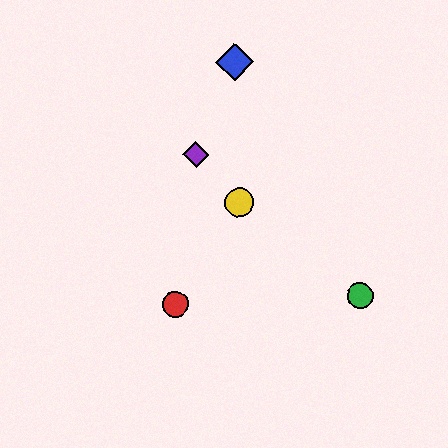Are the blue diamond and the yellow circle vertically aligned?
Yes, both are at x≈235.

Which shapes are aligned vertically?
The blue diamond, the yellow circle are aligned vertically.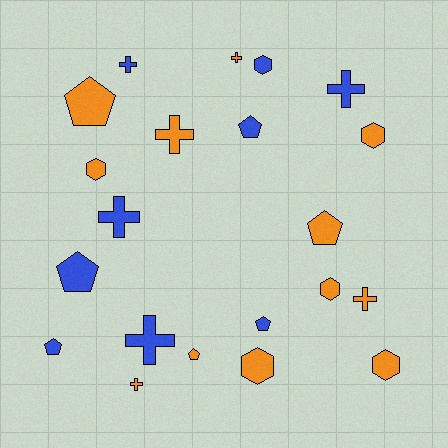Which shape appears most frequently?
Cross, with 8 objects.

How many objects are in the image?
There are 21 objects.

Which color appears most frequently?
Orange, with 12 objects.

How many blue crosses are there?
There are 4 blue crosses.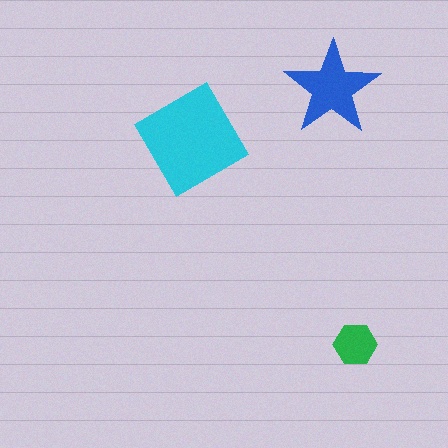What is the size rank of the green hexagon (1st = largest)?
3rd.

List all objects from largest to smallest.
The cyan diamond, the blue star, the green hexagon.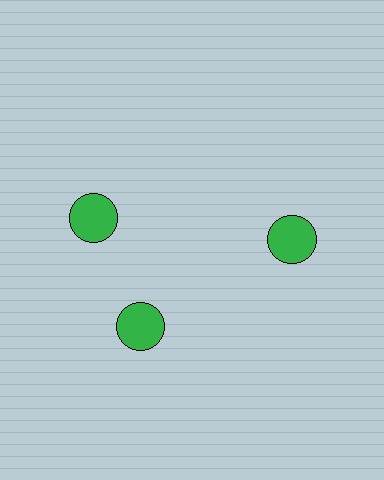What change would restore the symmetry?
The symmetry would be restored by rotating it back into even spacing with its neighbors so that all 3 circles sit at equal angles and equal distance from the center.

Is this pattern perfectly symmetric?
No. The 3 green circles are arranged in a ring, but one element near the 11 o'clock position is rotated out of alignment along the ring, breaking the 3-fold rotational symmetry.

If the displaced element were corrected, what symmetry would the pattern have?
It would have 3-fold rotational symmetry — the pattern would map onto itself every 120 degrees.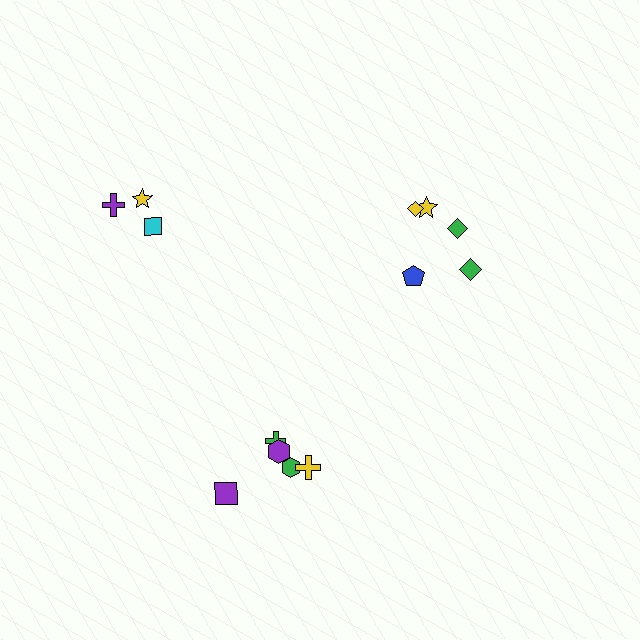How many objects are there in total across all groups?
There are 13 objects.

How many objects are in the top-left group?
There are 3 objects.